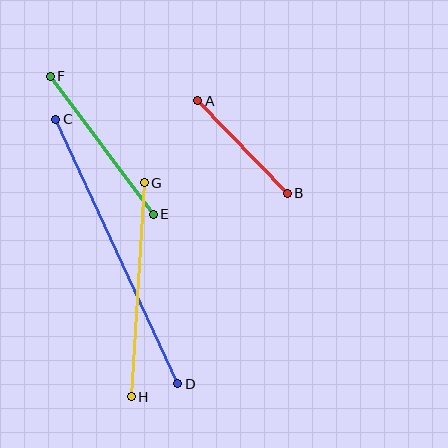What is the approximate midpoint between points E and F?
The midpoint is at approximately (102, 145) pixels.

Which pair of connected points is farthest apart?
Points C and D are farthest apart.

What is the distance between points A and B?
The distance is approximately 129 pixels.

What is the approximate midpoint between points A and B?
The midpoint is at approximately (242, 147) pixels.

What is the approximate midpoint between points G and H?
The midpoint is at approximately (138, 290) pixels.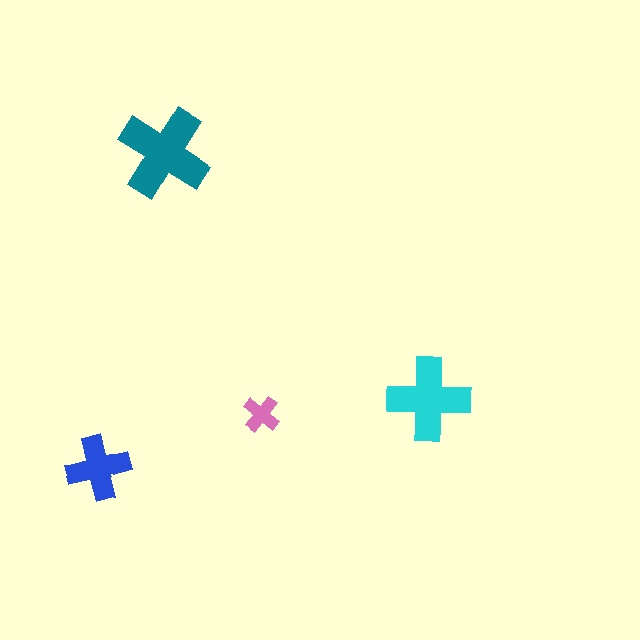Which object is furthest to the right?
The cyan cross is rightmost.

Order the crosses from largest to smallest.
the teal one, the cyan one, the blue one, the pink one.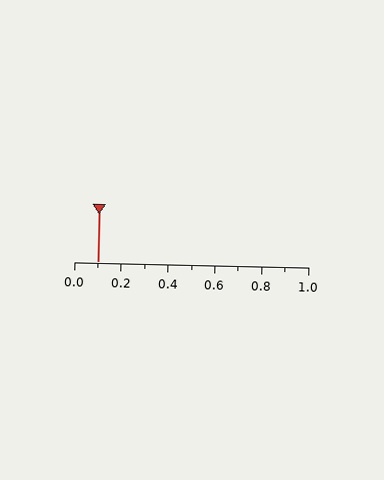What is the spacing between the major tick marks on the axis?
The major ticks are spaced 0.2 apart.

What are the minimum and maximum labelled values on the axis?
The axis runs from 0.0 to 1.0.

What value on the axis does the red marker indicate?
The marker indicates approximately 0.1.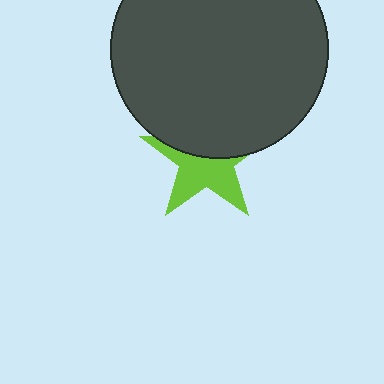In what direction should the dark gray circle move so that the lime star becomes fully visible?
The dark gray circle should move up. That is the shortest direction to clear the overlap and leave the lime star fully visible.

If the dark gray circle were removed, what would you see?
You would see the complete lime star.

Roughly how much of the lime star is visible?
About half of it is visible (roughly 53%).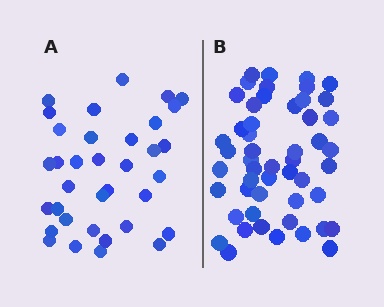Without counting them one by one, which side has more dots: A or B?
Region B (the right region) has more dots.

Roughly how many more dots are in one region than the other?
Region B has approximately 15 more dots than region A.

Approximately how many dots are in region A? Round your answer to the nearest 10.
About 40 dots. (The exact count is 35, which rounds to 40.)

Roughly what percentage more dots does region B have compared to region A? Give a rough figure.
About 45% more.